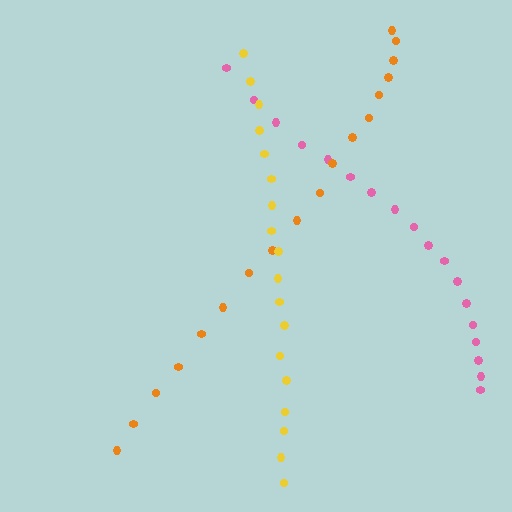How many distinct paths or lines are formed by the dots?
There are 3 distinct paths.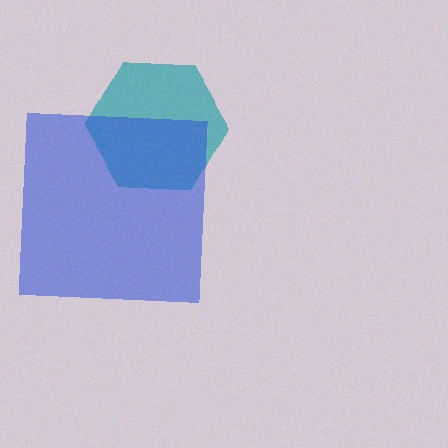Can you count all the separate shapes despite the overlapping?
Yes, there are 2 separate shapes.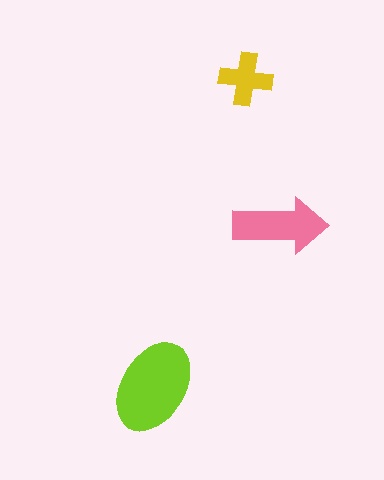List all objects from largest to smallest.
The lime ellipse, the pink arrow, the yellow cross.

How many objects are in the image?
There are 3 objects in the image.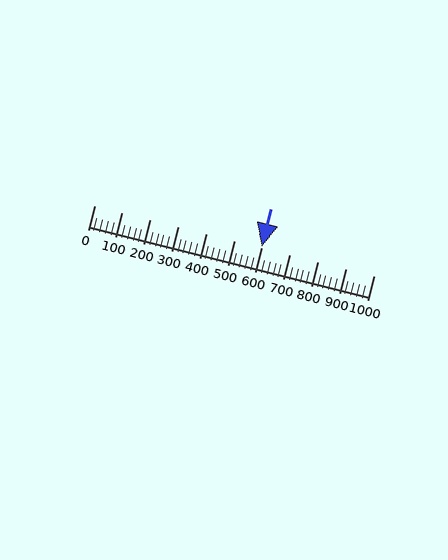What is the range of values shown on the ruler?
The ruler shows values from 0 to 1000.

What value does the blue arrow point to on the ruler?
The blue arrow points to approximately 600.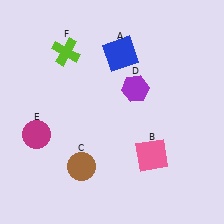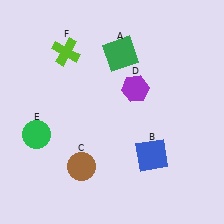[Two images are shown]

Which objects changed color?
A changed from blue to green. B changed from pink to blue. E changed from magenta to green.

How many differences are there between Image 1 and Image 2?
There are 3 differences between the two images.